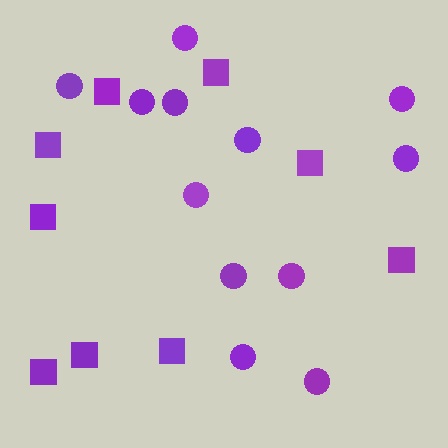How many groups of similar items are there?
There are 2 groups: one group of circles (12) and one group of squares (9).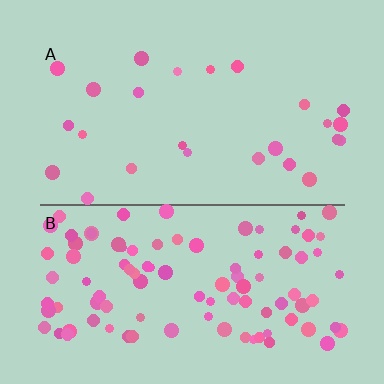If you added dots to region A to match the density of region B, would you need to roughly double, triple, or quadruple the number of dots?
Approximately quadruple.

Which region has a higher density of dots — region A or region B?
B (the bottom).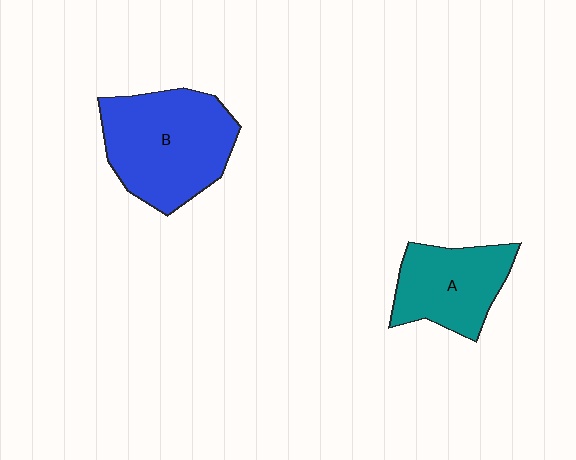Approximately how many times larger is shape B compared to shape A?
Approximately 1.5 times.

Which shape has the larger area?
Shape B (blue).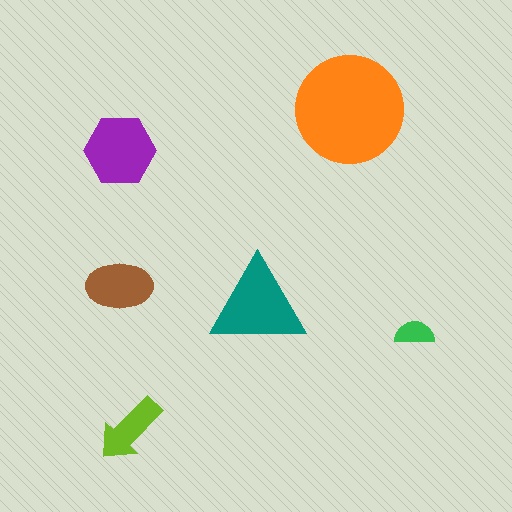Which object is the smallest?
The green semicircle.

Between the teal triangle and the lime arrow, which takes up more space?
The teal triangle.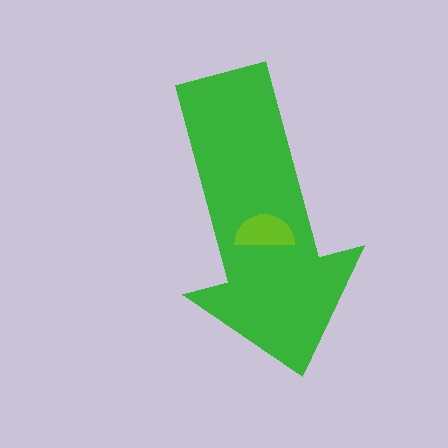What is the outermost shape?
The green arrow.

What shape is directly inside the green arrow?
The lime semicircle.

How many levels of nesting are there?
2.